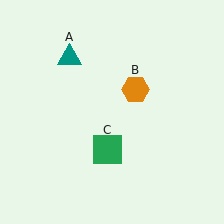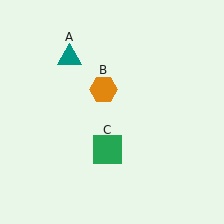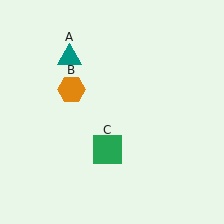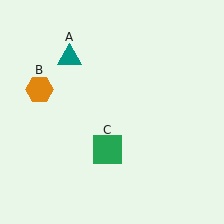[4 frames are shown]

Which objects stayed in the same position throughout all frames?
Teal triangle (object A) and green square (object C) remained stationary.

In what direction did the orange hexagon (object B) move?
The orange hexagon (object B) moved left.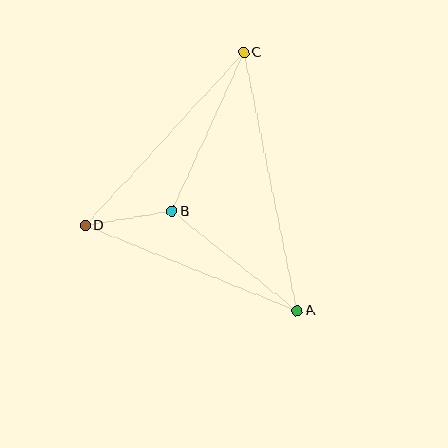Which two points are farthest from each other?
Points A and C are farthest from each other.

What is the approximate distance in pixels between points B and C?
The distance between B and C is approximately 175 pixels.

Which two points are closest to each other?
Points B and D are closest to each other.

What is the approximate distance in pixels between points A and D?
The distance between A and D is approximately 228 pixels.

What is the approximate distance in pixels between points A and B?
The distance between A and B is approximately 159 pixels.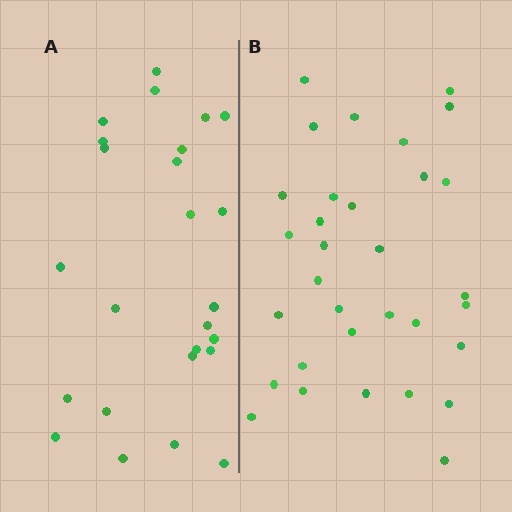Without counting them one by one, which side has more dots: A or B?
Region B (the right region) has more dots.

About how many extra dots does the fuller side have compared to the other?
Region B has roughly 8 or so more dots than region A.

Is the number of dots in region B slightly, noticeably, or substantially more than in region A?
Region B has noticeably more, but not dramatically so. The ratio is roughly 1.3 to 1.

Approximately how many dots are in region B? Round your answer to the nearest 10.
About 30 dots. (The exact count is 32, which rounds to 30.)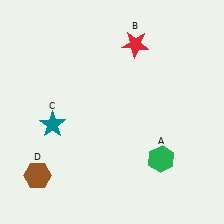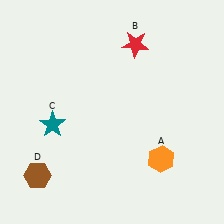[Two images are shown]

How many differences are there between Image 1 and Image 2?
There is 1 difference between the two images.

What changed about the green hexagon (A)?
In Image 1, A is green. In Image 2, it changed to orange.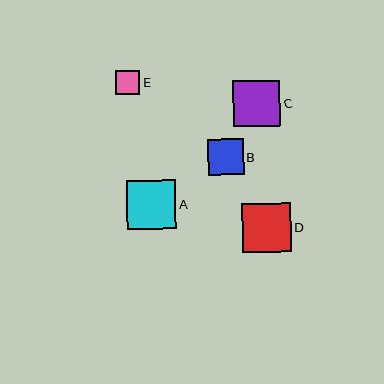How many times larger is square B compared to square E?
Square B is approximately 1.5 times the size of square E.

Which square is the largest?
Square A is the largest with a size of approximately 49 pixels.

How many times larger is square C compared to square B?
Square C is approximately 1.3 times the size of square B.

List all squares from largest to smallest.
From largest to smallest: A, D, C, B, E.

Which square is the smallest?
Square E is the smallest with a size of approximately 25 pixels.